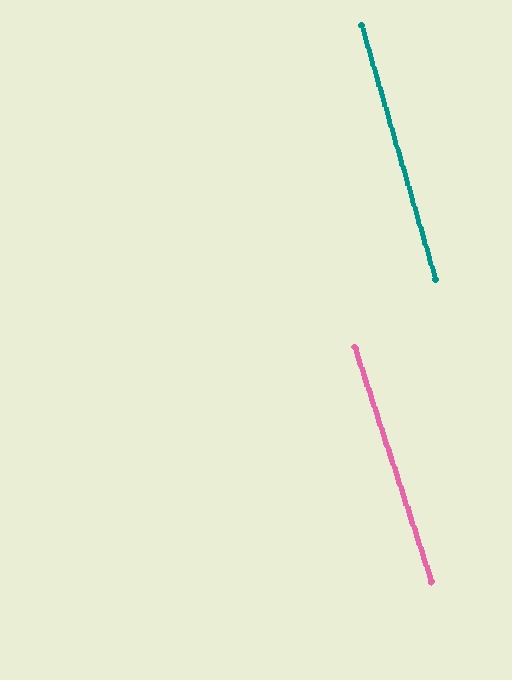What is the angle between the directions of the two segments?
Approximately 2 degrees.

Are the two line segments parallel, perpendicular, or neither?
Parallel — their directions differ by only 1.9°.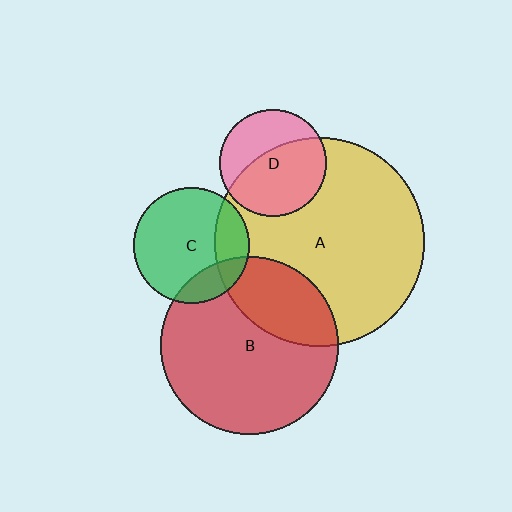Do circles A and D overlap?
Yes.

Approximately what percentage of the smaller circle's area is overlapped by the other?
Approximately 60%.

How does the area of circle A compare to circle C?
Approximately 3.3 times.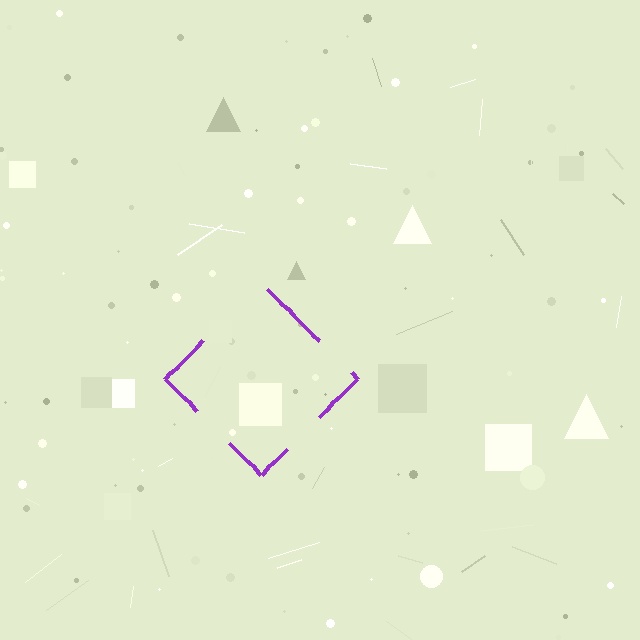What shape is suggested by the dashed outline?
The dashed outline suggests a diamond.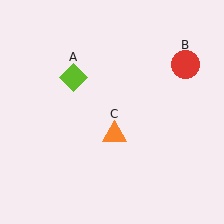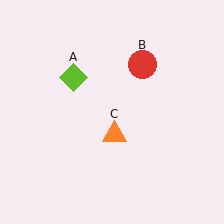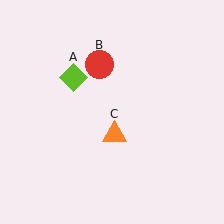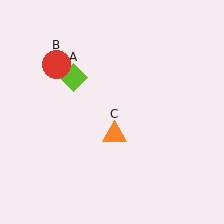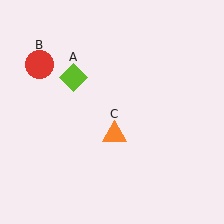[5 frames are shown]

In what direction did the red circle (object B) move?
The red circle (object B) moved left.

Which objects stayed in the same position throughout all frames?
Lime diamond (object A) and orange triangle (object C) remained stationary.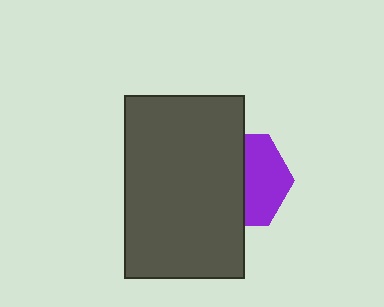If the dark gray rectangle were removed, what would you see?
You would see the complete purple hexagon.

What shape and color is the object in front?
The object in front is a dark gray rectangle.